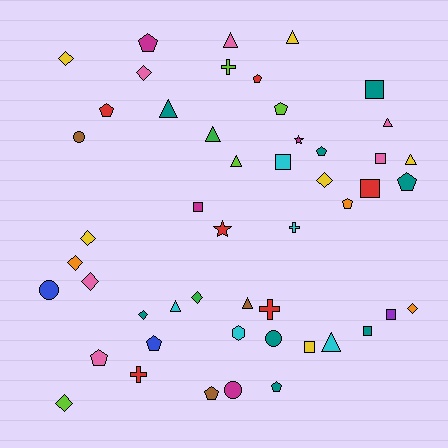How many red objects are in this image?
There are 6 red objects.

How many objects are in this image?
There are 50 objects.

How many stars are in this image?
There are 2 stars.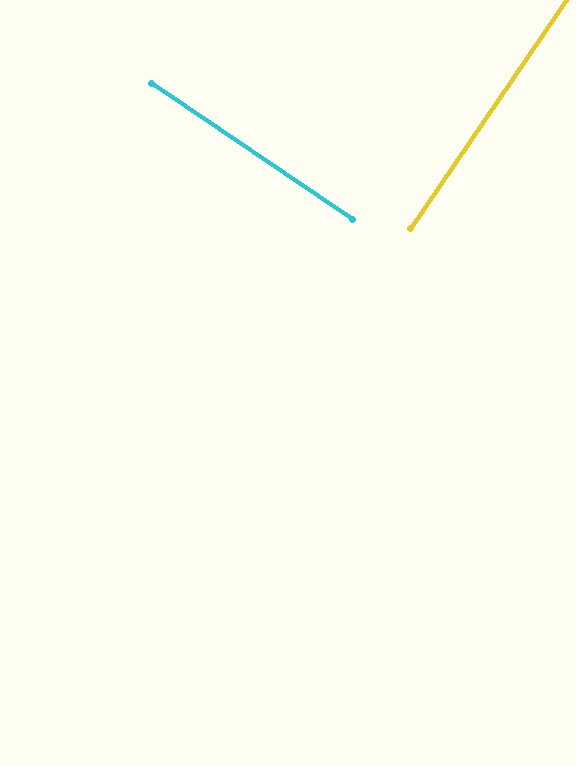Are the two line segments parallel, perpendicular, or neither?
Perpendicular — they meet at approximately 90°.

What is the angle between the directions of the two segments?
Approximately 90 degrees.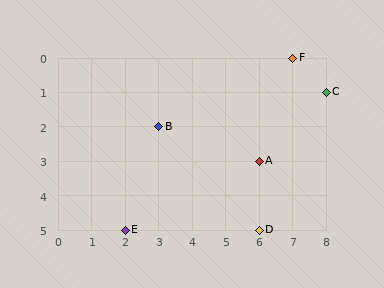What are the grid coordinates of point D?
Point D is at grid coordinates (6, 5).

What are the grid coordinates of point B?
Point B is at grid coordinates (3, 2).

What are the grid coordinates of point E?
Point E is at grid coordinates (2, 5).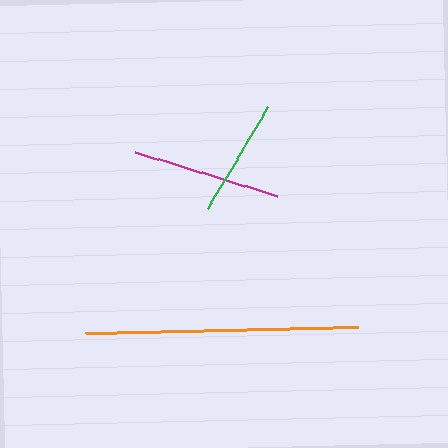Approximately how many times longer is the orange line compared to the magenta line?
The orange line is approximately 1.8 times the length of the magenta line.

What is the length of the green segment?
The green segment is approximately 118 pixels long.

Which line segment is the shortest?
The green line is the shortest at approximately 118 pixels.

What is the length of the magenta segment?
The magenta segment is approximately 149 pixels long.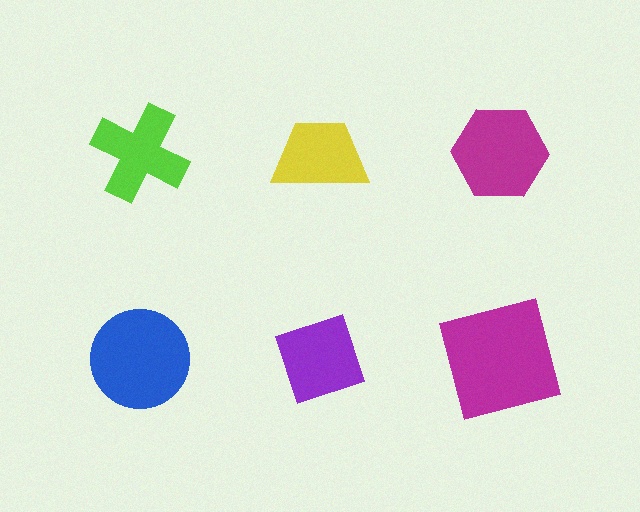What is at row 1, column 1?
A lime cross.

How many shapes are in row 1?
3 shapes.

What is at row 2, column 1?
A blue circle.